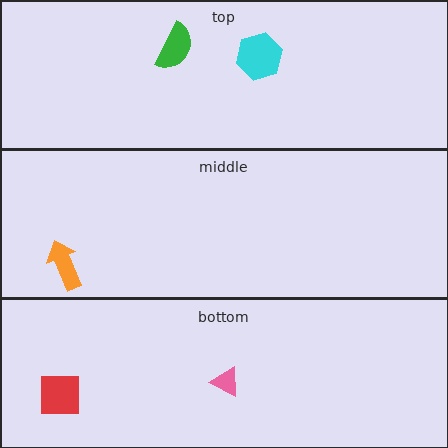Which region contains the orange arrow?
The middle region.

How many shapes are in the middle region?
1.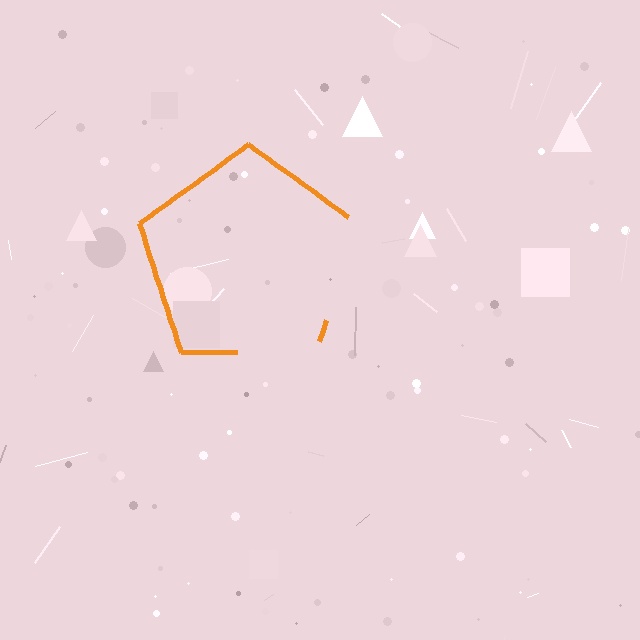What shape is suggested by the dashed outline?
The dashed outline suggests a pentagon.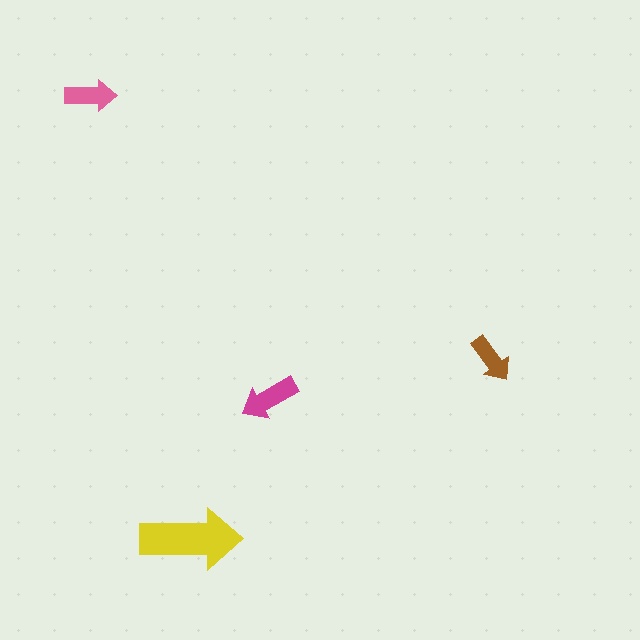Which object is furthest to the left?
The pink arrow is leftmost.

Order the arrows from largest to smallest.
the yellow one, the magenta one, the pink one, the brown one.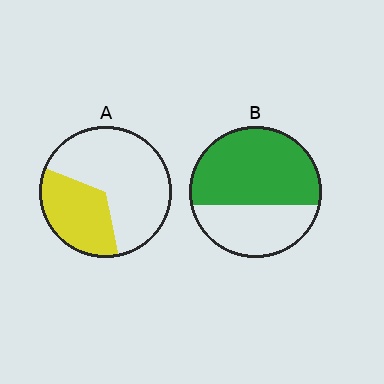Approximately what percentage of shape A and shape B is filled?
A is approximately 35% and B is approximately 60%.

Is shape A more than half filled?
No.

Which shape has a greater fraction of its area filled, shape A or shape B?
Shape B.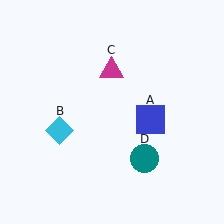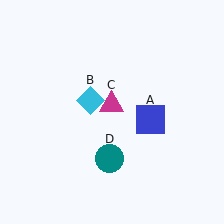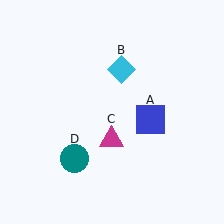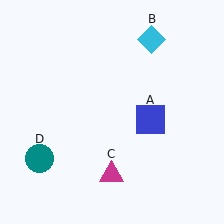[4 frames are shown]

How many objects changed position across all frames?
3 objects changed position: cyan diamond (object B), magenta triangle (object C), teal circle (object D).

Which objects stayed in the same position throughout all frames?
Blue square (object A) remained stationary.